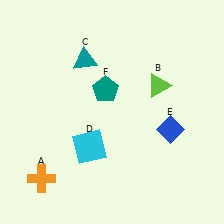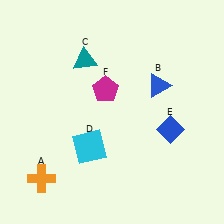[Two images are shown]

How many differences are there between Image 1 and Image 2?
There are 2 differences between the two images.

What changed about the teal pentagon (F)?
In Image 1, F is teal. In Image 2, it changed to magenta.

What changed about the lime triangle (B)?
In Image 1, B is lime. In Image 2, it changed to blue.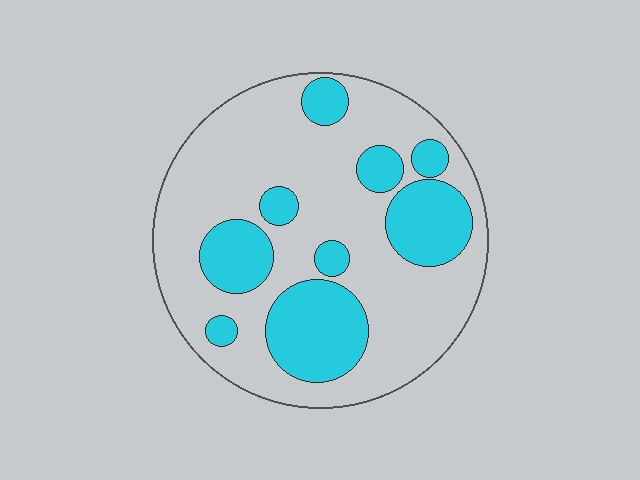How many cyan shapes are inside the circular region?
9.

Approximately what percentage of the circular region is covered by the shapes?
Approximately 30%.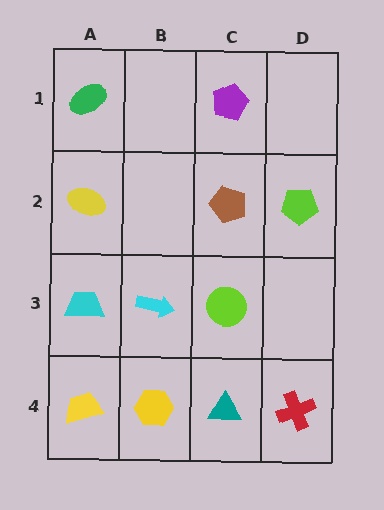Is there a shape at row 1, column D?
No, that cell is empty.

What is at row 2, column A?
A yellow ellipse.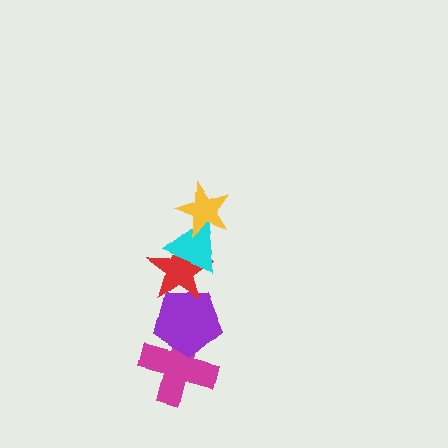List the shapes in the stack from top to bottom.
From top to bottom: the yellow star, the cyan triangle, the red star, the purple pentagon, the magenta cross.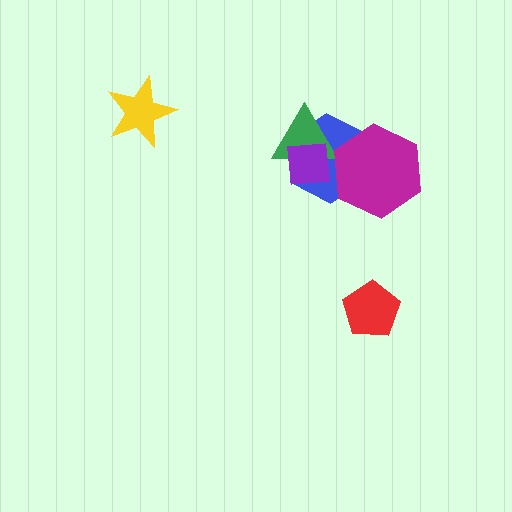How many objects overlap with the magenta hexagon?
1 object overlaps with the magenta hexagon.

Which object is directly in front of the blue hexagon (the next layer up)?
The green triangle is directly in front of the blue hexagon.